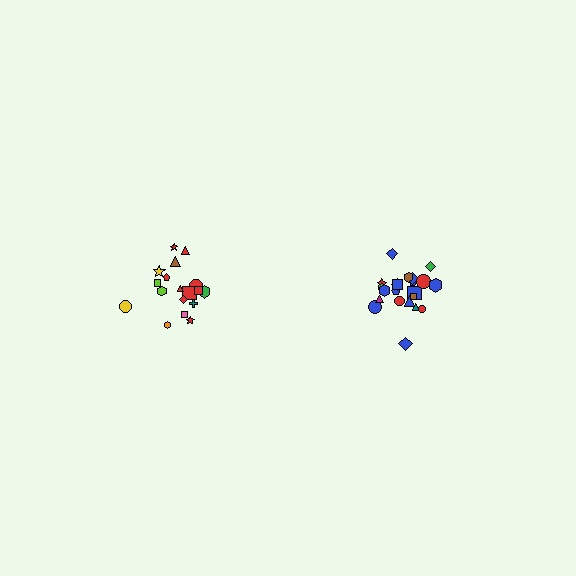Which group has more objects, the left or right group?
The right group.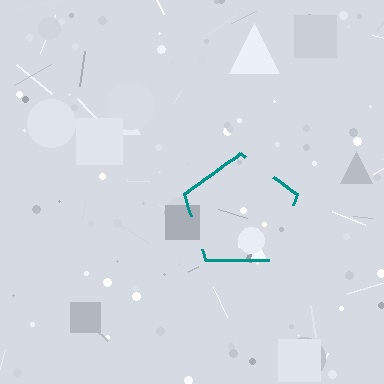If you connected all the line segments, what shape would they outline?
They would outline a pentagon.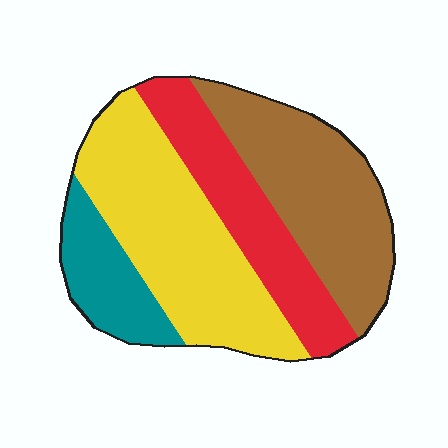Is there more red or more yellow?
Yellow.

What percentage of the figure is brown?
Brown covers 30% of the figure.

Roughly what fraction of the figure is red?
Red covers 22% of the figure.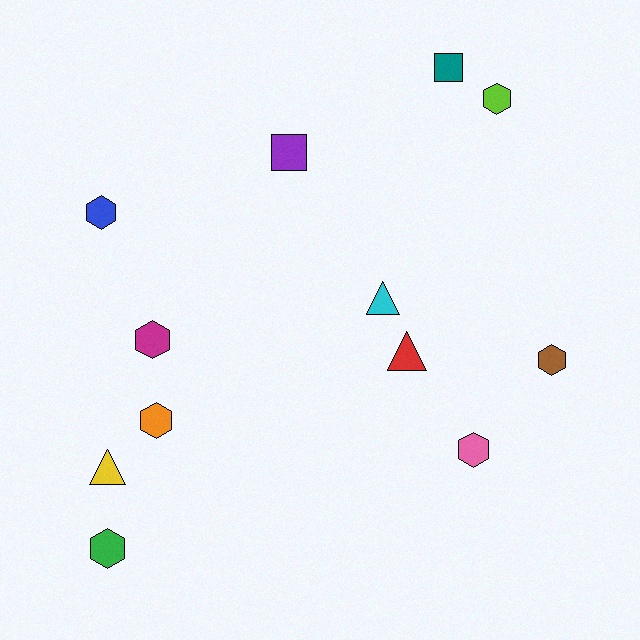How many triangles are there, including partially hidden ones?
There are 3 triangles.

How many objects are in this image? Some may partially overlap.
There are 12 objects.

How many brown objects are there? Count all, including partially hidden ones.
There is 1 brown object.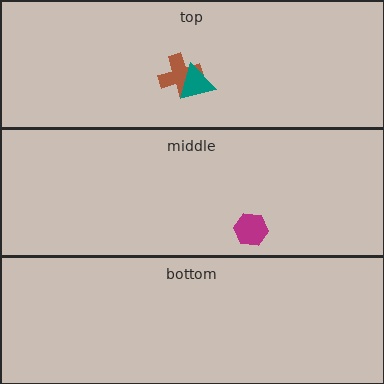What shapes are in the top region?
The brown cross, the teal triangle.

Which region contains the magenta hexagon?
The middle region.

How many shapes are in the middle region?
1.